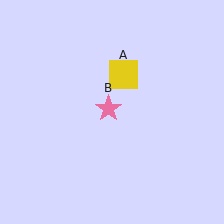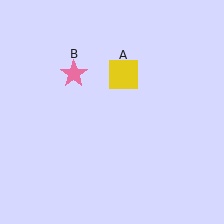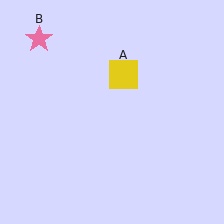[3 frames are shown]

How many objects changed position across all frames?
1 object changed position: pink star (object B).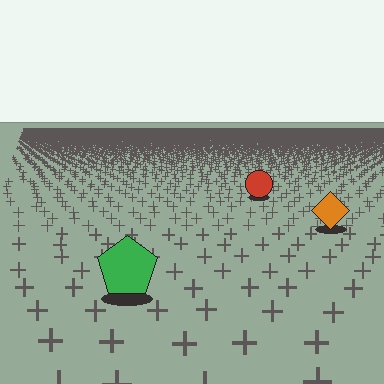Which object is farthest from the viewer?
The red circle is farthest from the viewer. It appears smaller and the ground texture around it is denser.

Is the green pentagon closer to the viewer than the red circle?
Yes. The green pentagon is closer — you can tell from the texture gradient: the ground texture is coarser near it.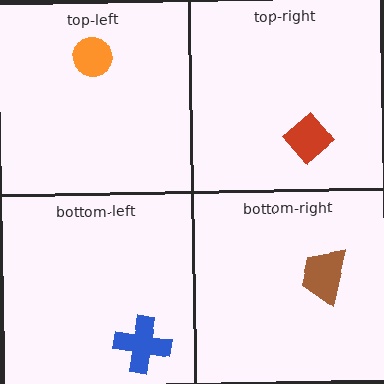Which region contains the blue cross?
The bottom-left region.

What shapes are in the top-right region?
The red diamond.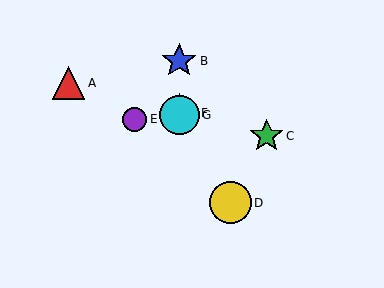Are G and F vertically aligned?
Yes, both are at x≈179.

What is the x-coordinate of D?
Object D is at x≈230.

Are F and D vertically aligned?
No, F is at x≈179 and D is at x≈230.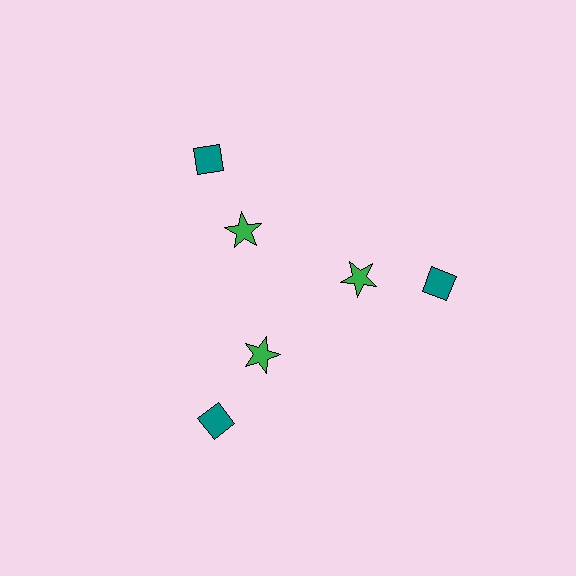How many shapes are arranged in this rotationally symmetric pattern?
There are 6 shapes, arranged in 3 groups of 2.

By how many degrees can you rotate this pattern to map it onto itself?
The pattern maps onto itself every 120 degrees of rotation.